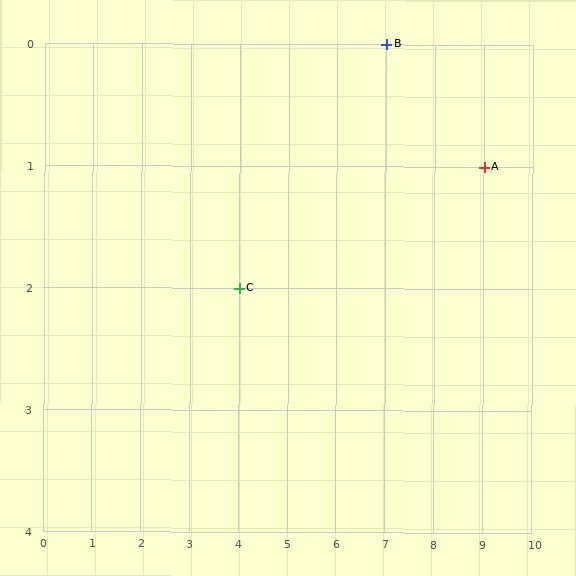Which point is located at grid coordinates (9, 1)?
Point A is at (9, 1).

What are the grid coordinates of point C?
Point C is at grid coordinates (4, 2).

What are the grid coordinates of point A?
Point A is at grid coordinates (9, 1).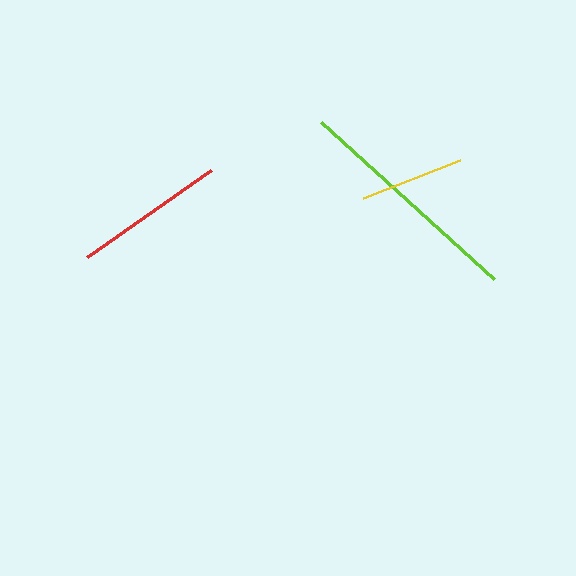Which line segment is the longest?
The lime line is the longest at approximately 233 pixels.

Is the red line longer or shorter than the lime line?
The lime line is longer than the red line.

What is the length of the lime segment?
The lime segment is approximately 233 pixels long.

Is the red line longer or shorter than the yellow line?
The red line is longer than the yellow line.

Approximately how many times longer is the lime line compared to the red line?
The lime line is approximately 1.5 times the length of the red line.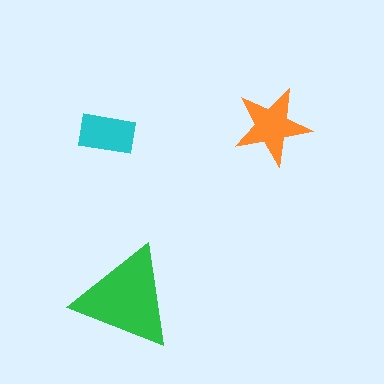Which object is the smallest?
The cyan rectangle.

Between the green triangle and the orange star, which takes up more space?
The green triangle.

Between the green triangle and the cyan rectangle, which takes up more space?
The green triangle.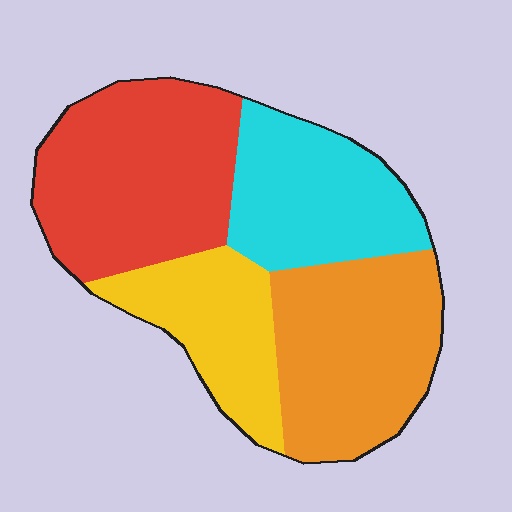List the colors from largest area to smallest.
From largest to smallest: red, orange, cyan, yellow.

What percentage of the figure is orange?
Orange takes up between a sixth and a third of the figure.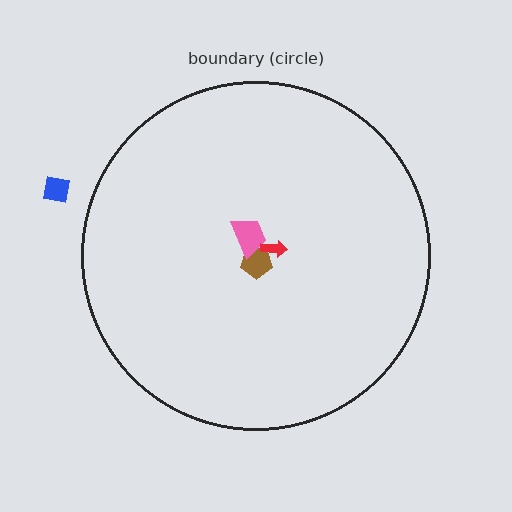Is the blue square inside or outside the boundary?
Outside.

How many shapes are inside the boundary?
3 inside, 1 outside.